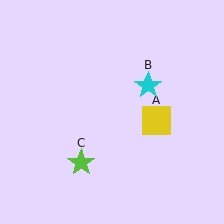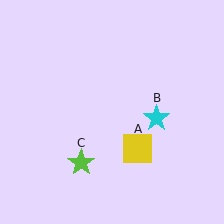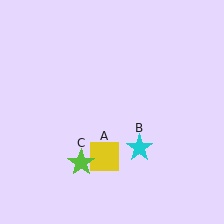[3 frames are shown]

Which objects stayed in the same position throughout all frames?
Lime star (object C) remained stationary.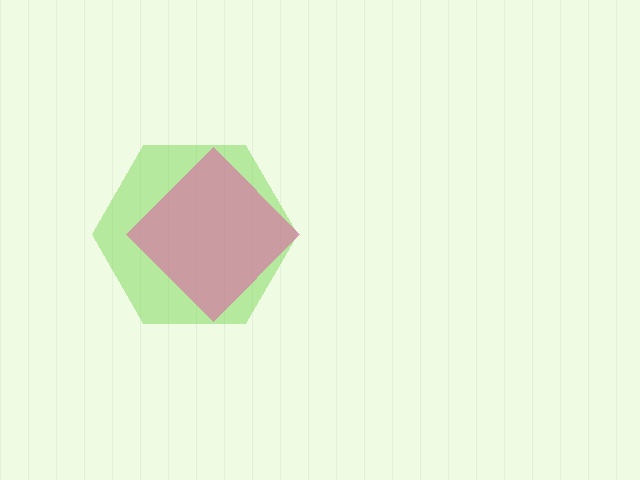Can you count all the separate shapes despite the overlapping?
Yes, there are 2 separate shapes.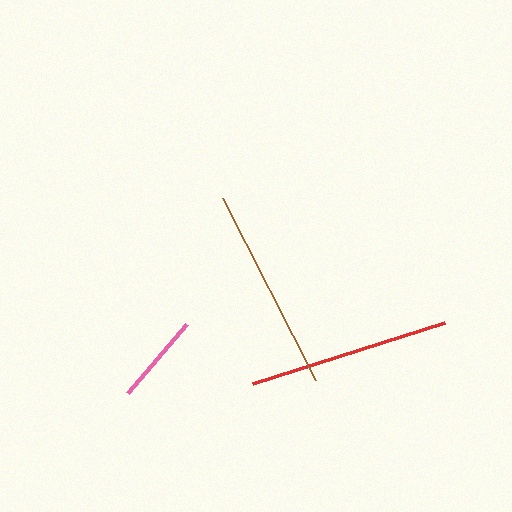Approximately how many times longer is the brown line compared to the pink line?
The brown line is approximately 2.3 times the length of the pink line.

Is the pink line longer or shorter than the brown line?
The brown line is longer than the pink line.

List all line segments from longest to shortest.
From longest to shortest: brown, red, pink.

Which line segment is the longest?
The brown line is the longest at approximately 204 pixels.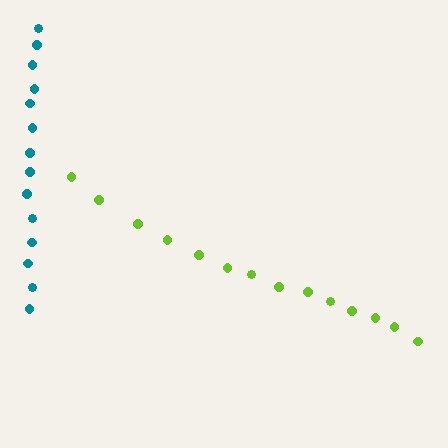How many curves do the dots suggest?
There are 2 distinct paths.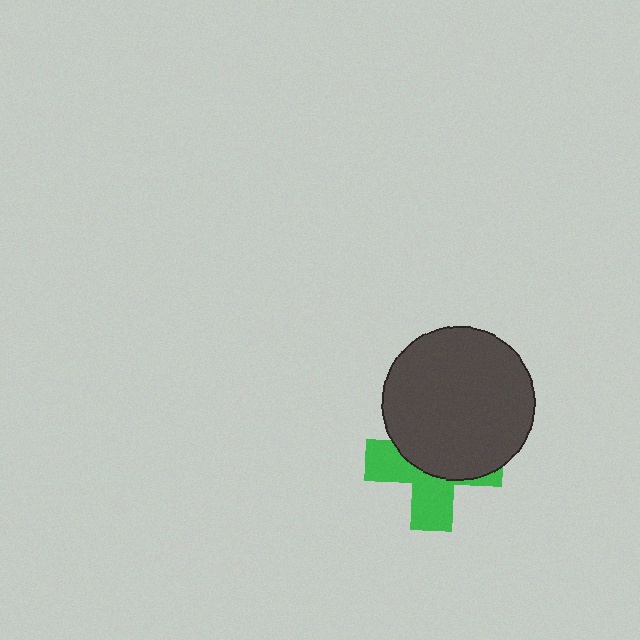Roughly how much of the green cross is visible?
About half of it is visible (roughly 46%).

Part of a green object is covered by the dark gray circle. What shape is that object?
It is a cross.